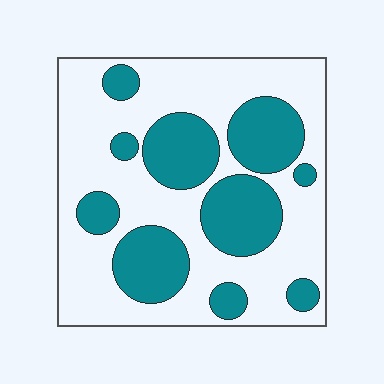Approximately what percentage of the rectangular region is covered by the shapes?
Approximately 35%.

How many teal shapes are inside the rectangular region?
10.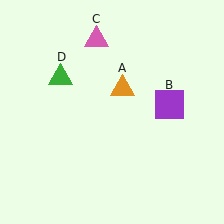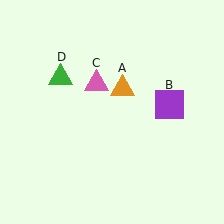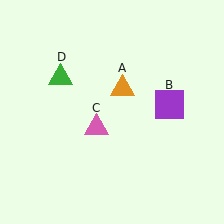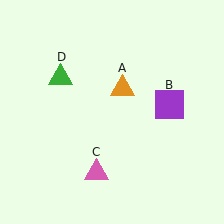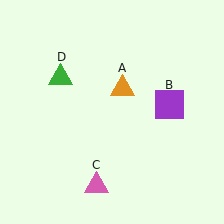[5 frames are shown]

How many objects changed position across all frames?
1 object changed position: pink triangle (object C).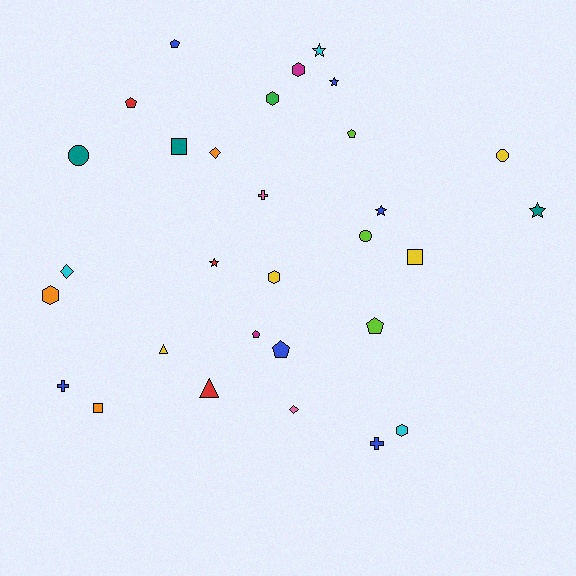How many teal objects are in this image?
There are 3 teal objects.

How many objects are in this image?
There are 30 objects.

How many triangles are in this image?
There are 2 triangles.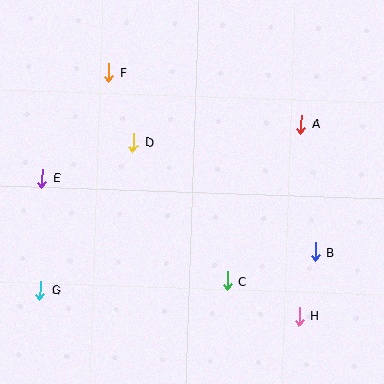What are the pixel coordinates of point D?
Point D is at (133, 142).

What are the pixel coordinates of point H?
Point H is at (299, 316).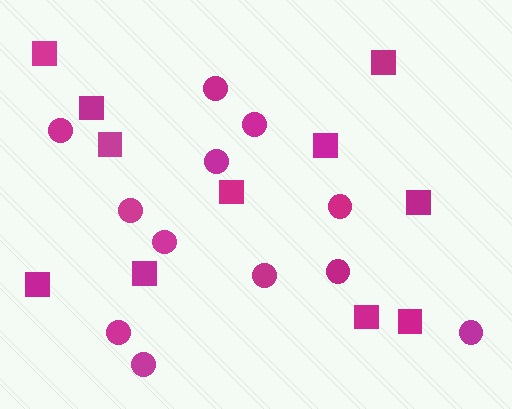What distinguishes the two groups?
There are 2 groups: one group of squares (11) and one group of circles (12).